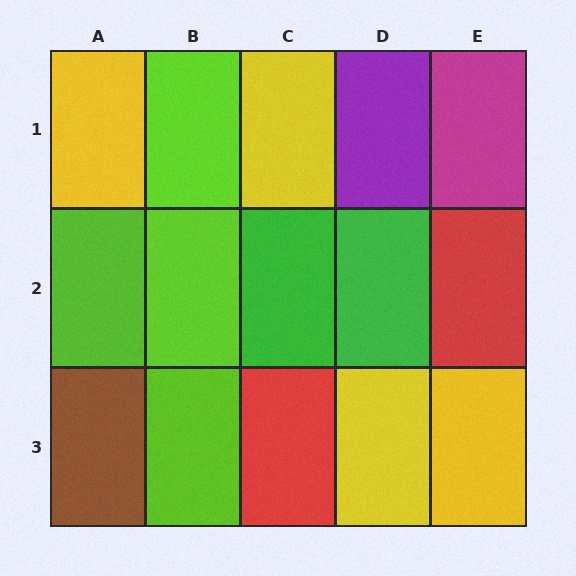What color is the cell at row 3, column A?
Brown.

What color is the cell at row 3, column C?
Red.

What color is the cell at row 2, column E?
Red.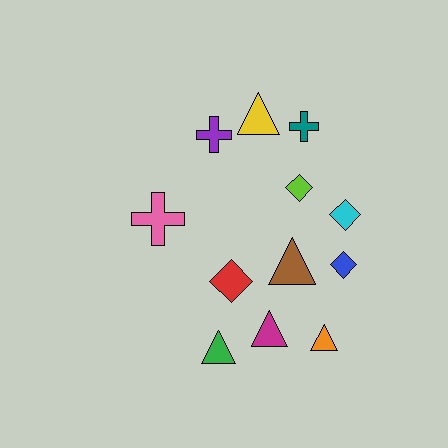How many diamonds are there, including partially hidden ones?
There are 4 diamonds.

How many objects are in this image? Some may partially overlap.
There are 12 objects.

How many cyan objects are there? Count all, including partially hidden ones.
There is 1 cyan object.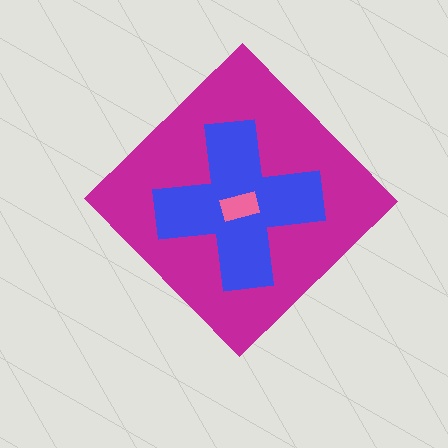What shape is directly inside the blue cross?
The pink rectangle.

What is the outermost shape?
The magenta diamond.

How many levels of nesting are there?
3.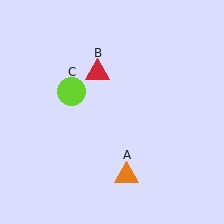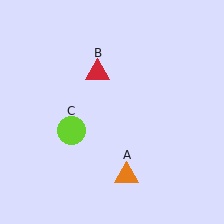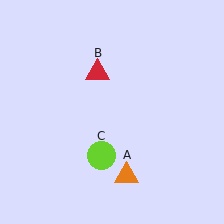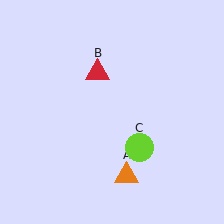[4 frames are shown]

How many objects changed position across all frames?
1 object changed position: lime circle (object C).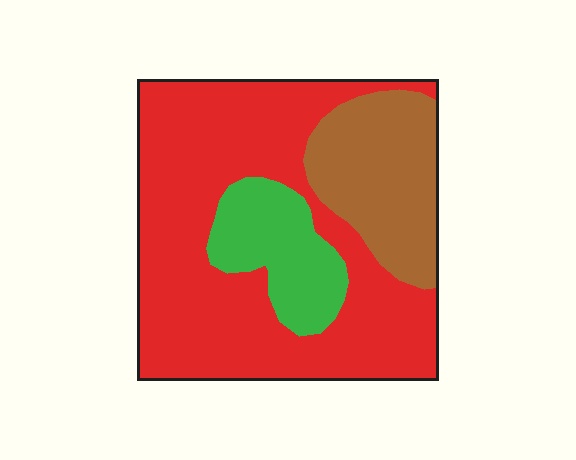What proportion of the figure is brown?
Brown takes up between a sixth and a third of the figure.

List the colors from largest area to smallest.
From largest to smallest: red, brown, green.